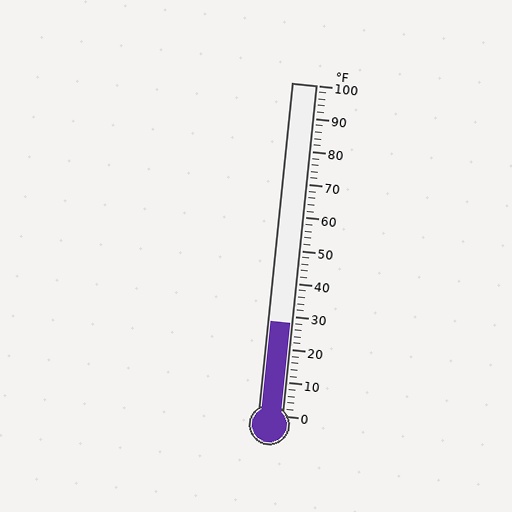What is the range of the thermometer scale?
The thermometer scale ranges from 0°F to 100°F.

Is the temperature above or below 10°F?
The temperature is above 10°F.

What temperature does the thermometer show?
The thermometer shows approximately 28°F.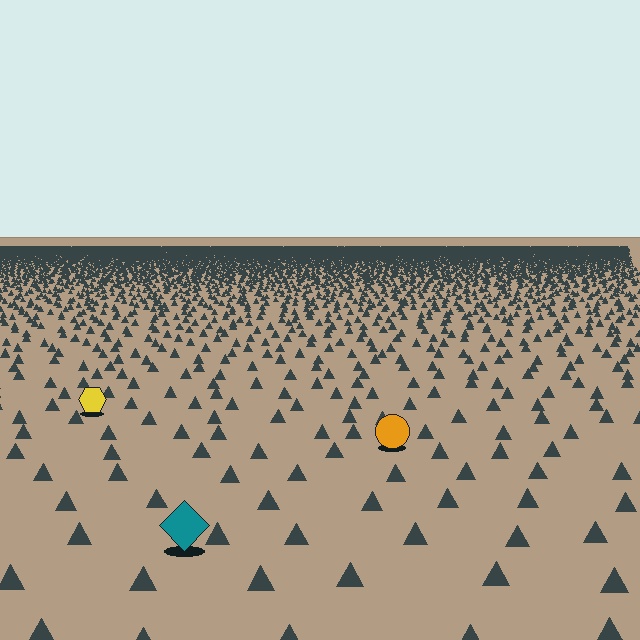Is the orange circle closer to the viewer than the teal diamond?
No. The teal diamond is closer — you can tell from the texture gradient: the ground texture is coarser near it.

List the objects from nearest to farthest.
From nearest to farthest: the teal diamond, the orange circle, the yellow hexagon.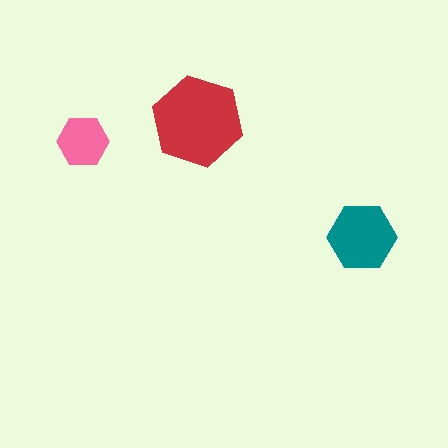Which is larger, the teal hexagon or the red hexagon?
The red one.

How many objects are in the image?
There are 3 objects in the image.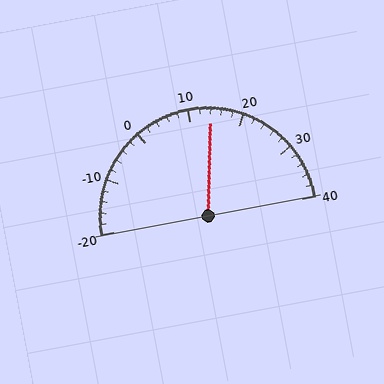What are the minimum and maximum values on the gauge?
The gauge ranges from -20 to 40.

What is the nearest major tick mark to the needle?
The nearest major tick mark is 10.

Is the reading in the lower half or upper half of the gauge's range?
The reading is in the upper half of the range (-20 to 40).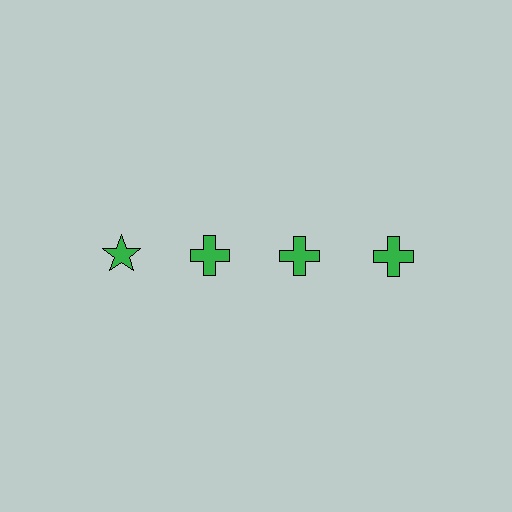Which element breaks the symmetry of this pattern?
The green star in the top row, leftmost column breaks the symmetry. All other shapes are green crosses.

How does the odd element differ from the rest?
It has a different shape: star instead of cross.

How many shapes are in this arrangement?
There are 4 shapes arranged in a grid pattern.